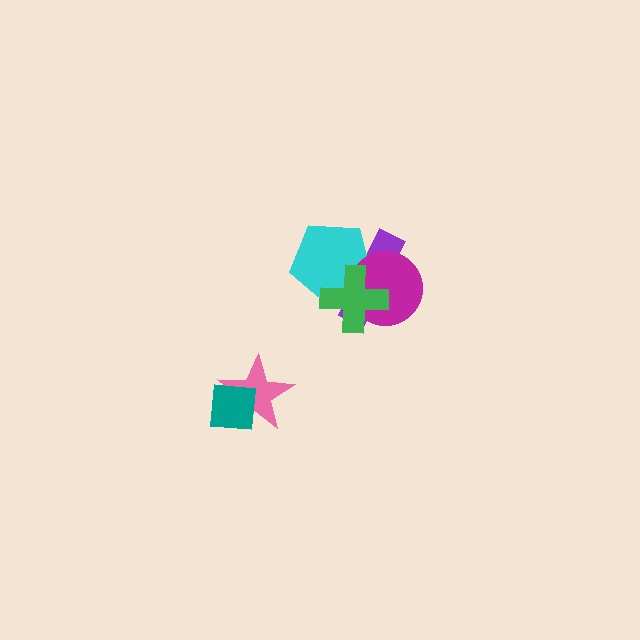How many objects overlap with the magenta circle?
3 objects overlap with the magenta circle.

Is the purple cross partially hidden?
Yes, it is partially covered by another shape.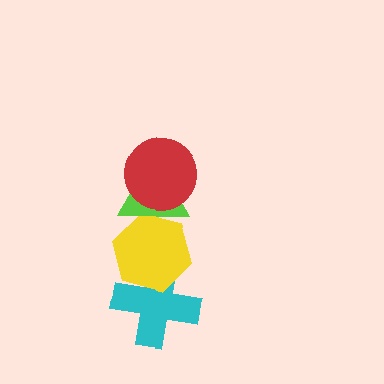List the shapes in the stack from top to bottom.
From top to bottom: the red circle, the lime triangle, the yellow hexagon, the cyan cross.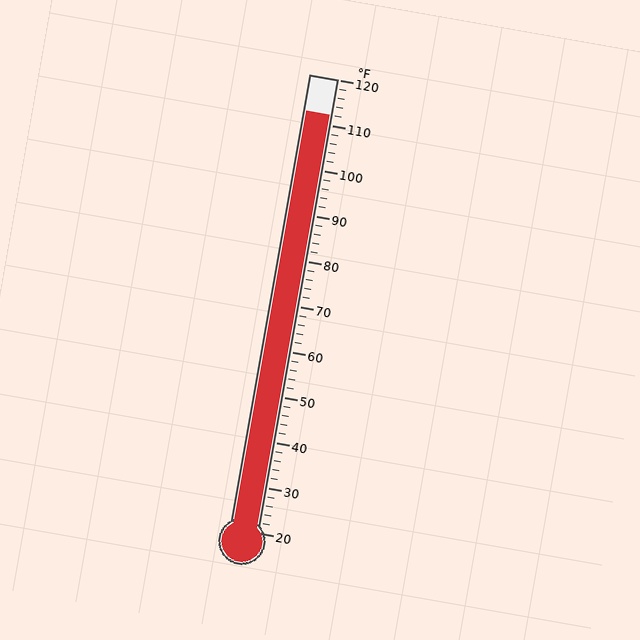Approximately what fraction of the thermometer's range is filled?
The thermometer is filled to approximately 90% of its range.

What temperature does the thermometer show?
The thermometer shows approximately 112°F.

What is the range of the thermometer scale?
The thermometer scale ranges from 20°F to 120°F.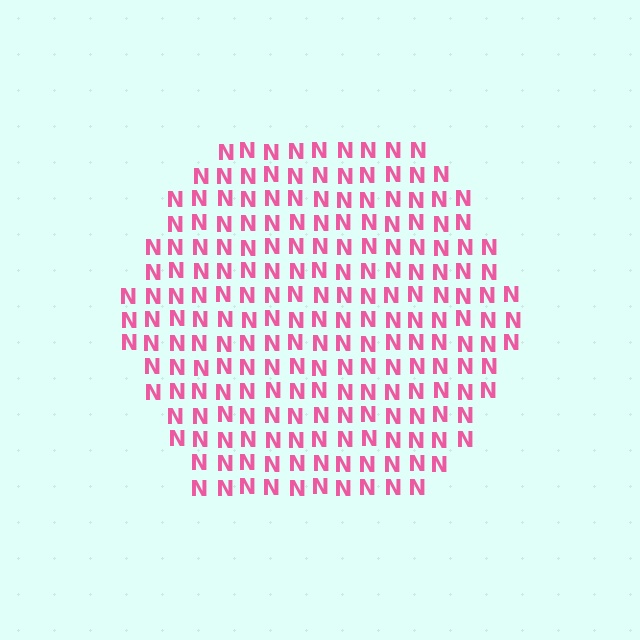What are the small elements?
The small elements are letter N's.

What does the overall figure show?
The overall figure shows a hexagon.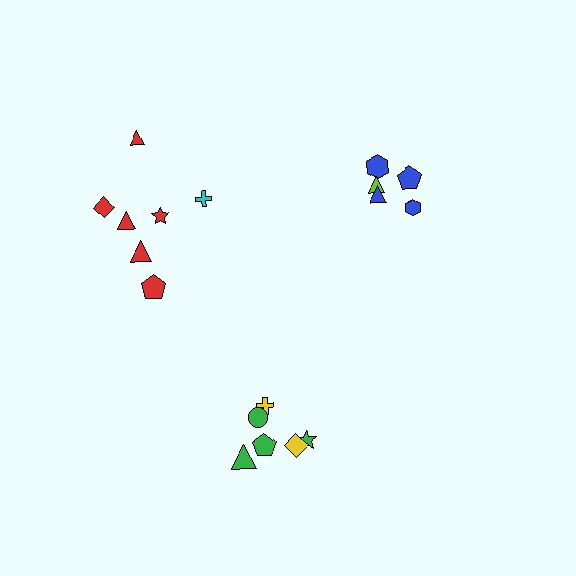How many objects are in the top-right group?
There are 5 objects.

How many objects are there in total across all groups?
There are 18 objects.